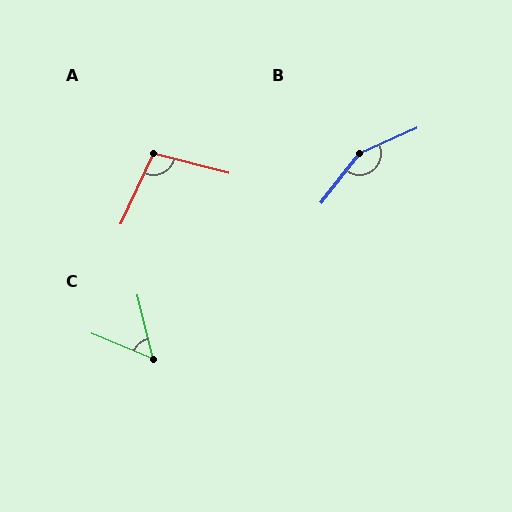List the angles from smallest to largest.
C (53°), A (100°), B (152°).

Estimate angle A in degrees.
Approximately 100 degrees.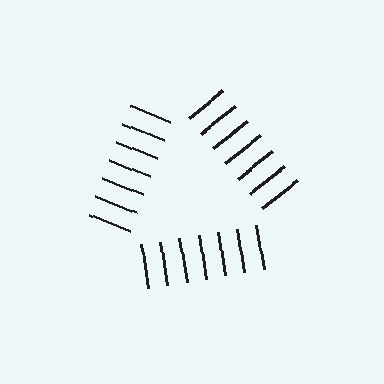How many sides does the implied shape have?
3 sides — the line-ends trace a triangle.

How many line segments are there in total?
21 — 7 along each of the 3 edges.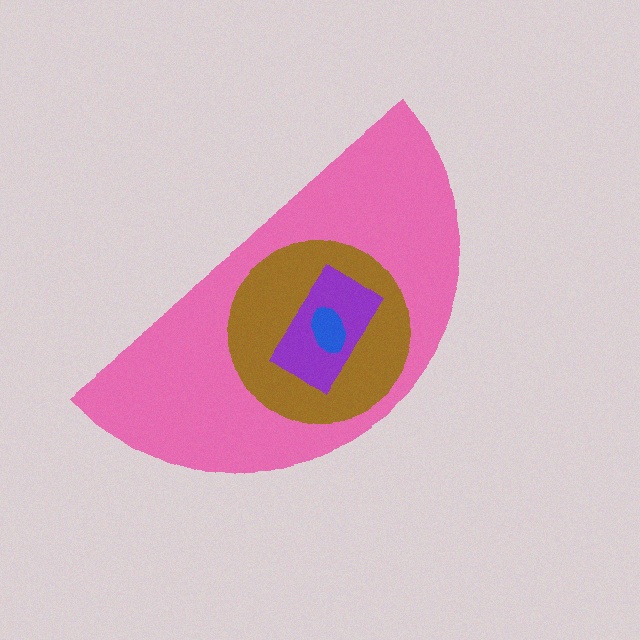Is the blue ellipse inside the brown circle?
Yes.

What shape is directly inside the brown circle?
The purple rectangle.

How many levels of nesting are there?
4.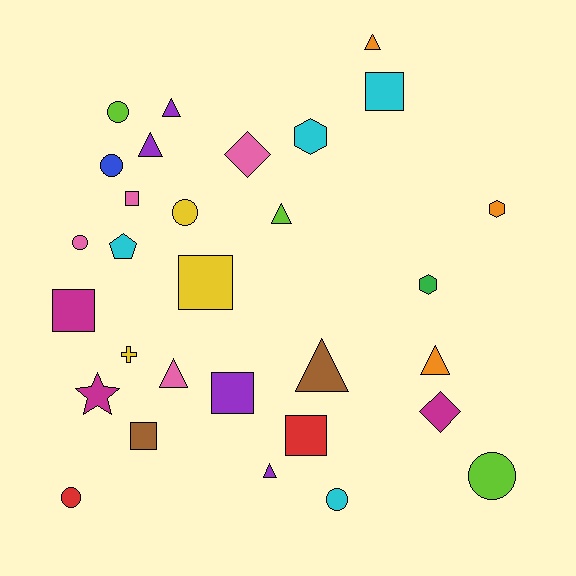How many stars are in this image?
There is 1 star.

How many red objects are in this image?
There are 2 red objects.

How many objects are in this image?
There are 30 objects.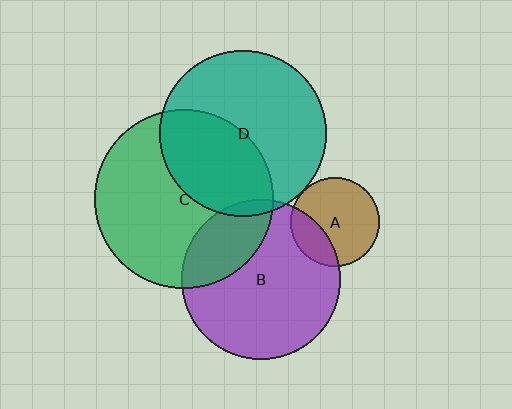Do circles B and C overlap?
Yes.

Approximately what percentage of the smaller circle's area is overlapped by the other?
Approximately 25%.